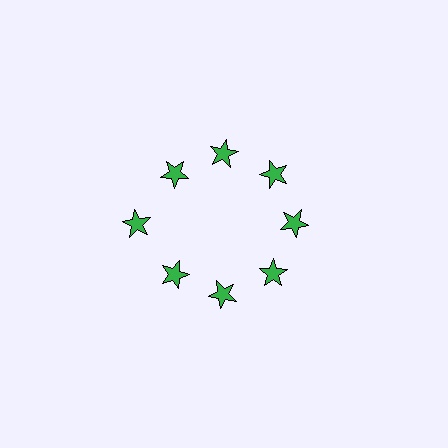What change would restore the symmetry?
The symmetry would be restored by moving it inward, back onto the ring so that all 8 stars sit at equal angles and equal distance from the center.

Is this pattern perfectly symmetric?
No. The 8 green stars are arranged in a ring, but one element near the 9 o'clock position is pushed outward from the center, breaking the 8-fold rotational symmetry.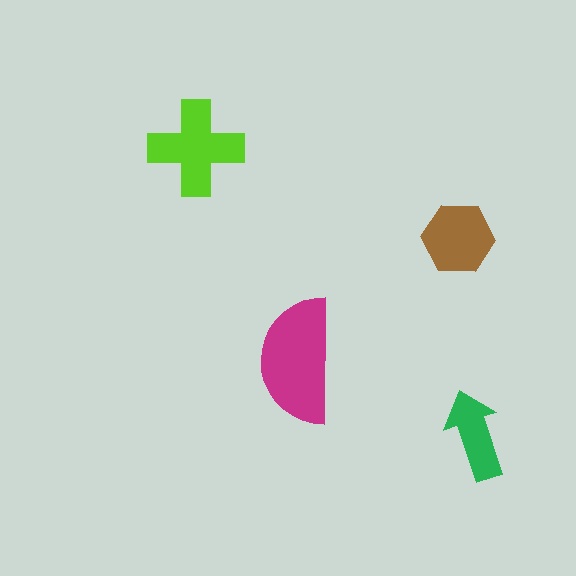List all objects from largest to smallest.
The magenta semicircle, the lime cross, the brown hexagon, the green arrow.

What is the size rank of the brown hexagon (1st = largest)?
3rd.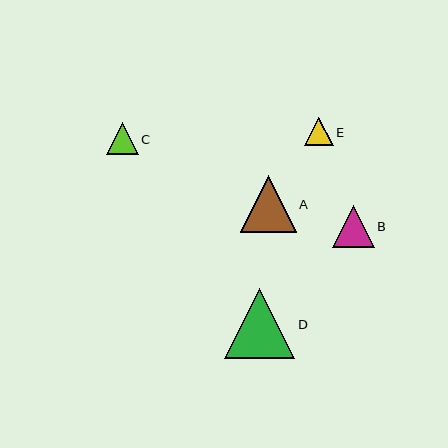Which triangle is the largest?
Triangle D is the largest with a size of approximately 70 pixels.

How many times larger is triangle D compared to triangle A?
Triangle D is approximately 1.2 times the size of triangle A.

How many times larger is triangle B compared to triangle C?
Triangle B is approximately 1.3 times the size of triangle C.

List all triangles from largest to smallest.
From largest to smallest: D, A, B, C, E.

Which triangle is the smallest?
Triangle E is the smallest with a size of approximately 29 pixels.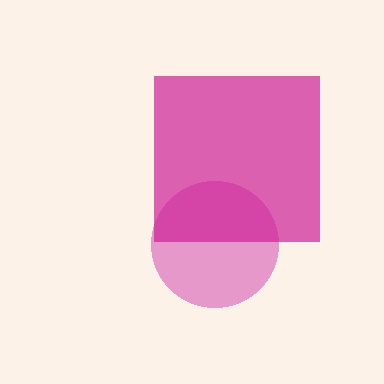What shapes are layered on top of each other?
The layered shapes are: a pink circle, a magenta square.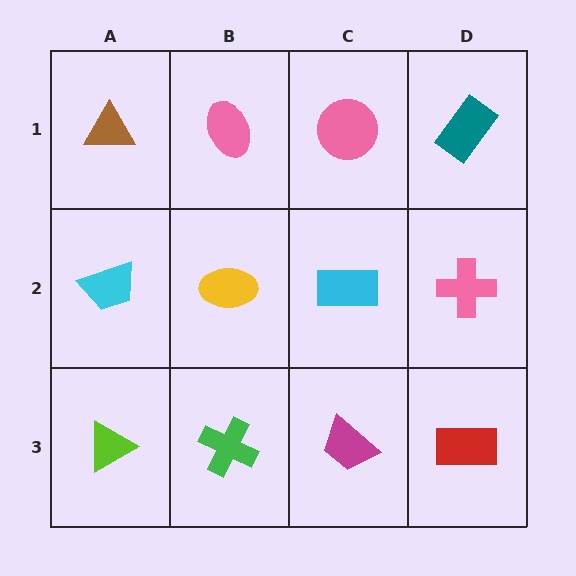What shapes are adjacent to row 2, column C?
A pink circle (row 1, column C), a magenta trapezoid (row 3, column C), a yellow ellipse (row 2, column B), a pink cross (row 2, column D).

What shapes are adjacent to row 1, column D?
A pink cross (row 2, column D), a pink circle (row 1, column C).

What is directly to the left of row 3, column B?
A lime triangle.